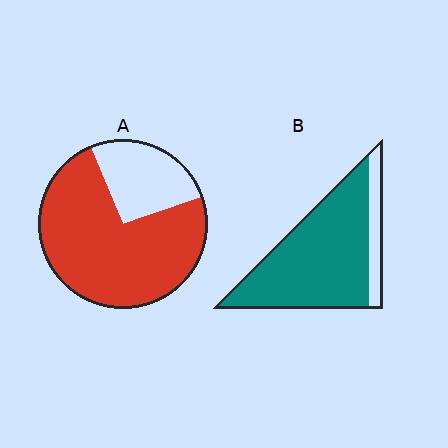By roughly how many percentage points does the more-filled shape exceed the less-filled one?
By roughly 10 percentage points (B over A).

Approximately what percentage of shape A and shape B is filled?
A is approximately 75% and B is approximately 85%.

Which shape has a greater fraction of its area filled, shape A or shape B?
Shape B.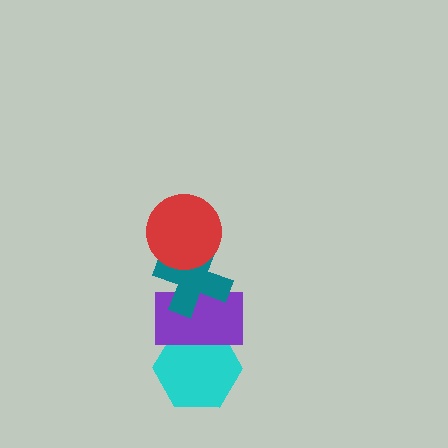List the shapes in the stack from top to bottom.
From top to bottom: the red circle, the teal cross, the purple rectangle, the cyan hexagon.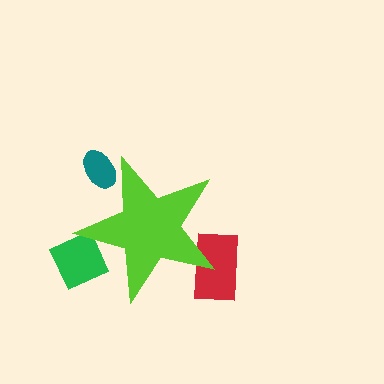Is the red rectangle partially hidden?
Yes, the red rectangle is partially hidden behind the lime star.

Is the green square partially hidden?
Yes, the green square is partially hidden behind the lime star.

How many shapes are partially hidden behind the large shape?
3 shapes are partially hidden.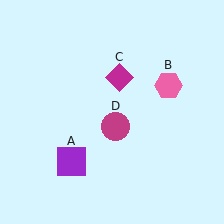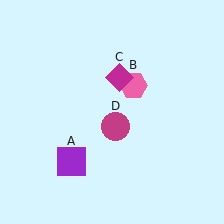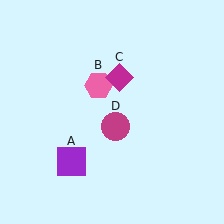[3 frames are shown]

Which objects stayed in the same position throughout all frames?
Purple square (object A) and magenta diamond (object C) and magenta circle (object D) remained stationary.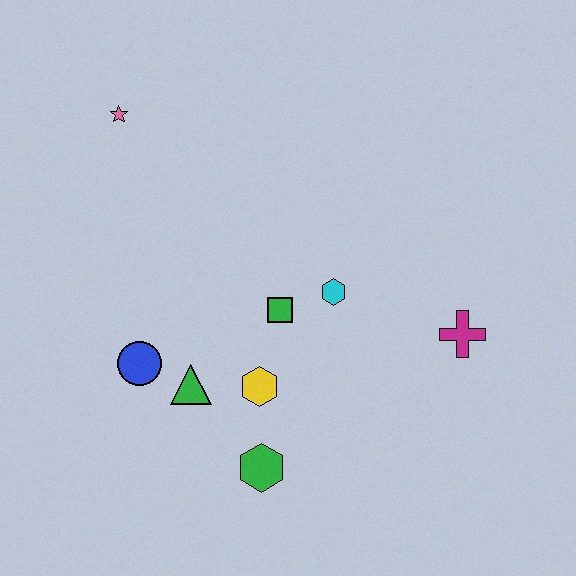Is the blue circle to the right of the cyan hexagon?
No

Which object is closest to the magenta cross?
The cyan hexagon is closest to the magenta cross.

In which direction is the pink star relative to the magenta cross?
The pink star is to the left of the magenta cross.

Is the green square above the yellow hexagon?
Yes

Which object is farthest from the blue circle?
The magenta cross is farthest from the blue circle.